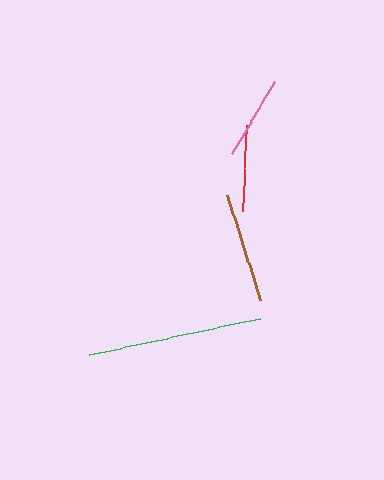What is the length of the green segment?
The green segment is approximately 175 pixels long.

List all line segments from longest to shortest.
From longest to shortest: green, brown, red, pink.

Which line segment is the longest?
The green line is the longest at approximately 175 pixels.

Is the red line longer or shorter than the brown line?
The brown line is longer than the red line.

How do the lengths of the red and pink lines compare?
The red and pink lines are approximately the same length.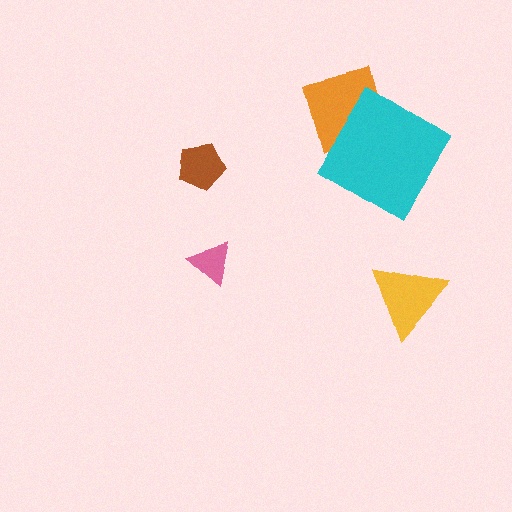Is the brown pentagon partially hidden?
No, no other shape covers it.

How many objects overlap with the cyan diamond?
1 object overlaps with the cyan diamond.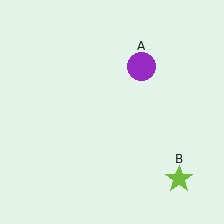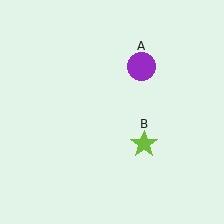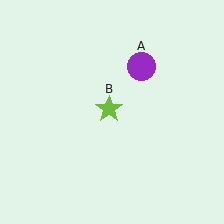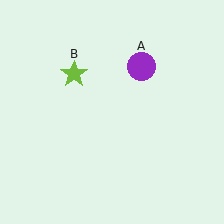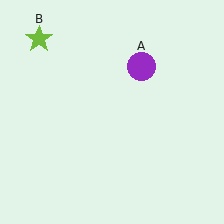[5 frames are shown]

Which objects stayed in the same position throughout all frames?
Purple circle (object A) remained stationary.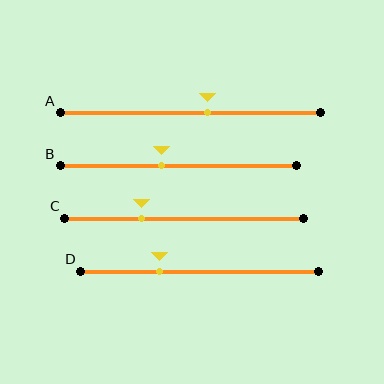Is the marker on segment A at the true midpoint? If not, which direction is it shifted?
No, the marker on segment A is shifted to the right by about 7% of the segment length.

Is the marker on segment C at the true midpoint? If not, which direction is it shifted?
No, the marker on segment C is shifted to the left by about 18% of the segment length.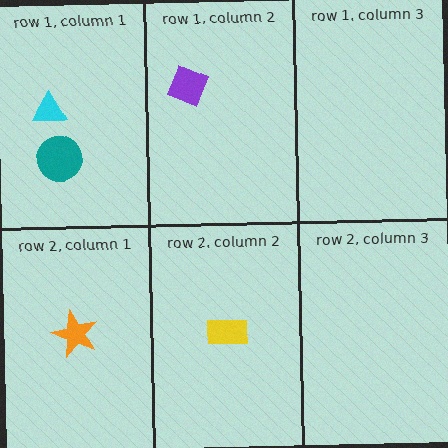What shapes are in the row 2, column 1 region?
The orange star.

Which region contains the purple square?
The row 1, column 2 region.